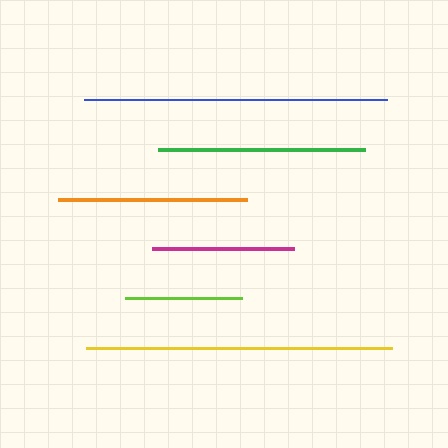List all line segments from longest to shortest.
From longest to shortest: yellow, blue, green, orange, magenta, lime.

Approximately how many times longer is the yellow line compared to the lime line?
The yellow line is approximately 2.6 times the length of the lime line.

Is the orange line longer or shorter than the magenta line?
The orange line is longer than the magenta line.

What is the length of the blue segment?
The blue segment is approximately 303 pixels long.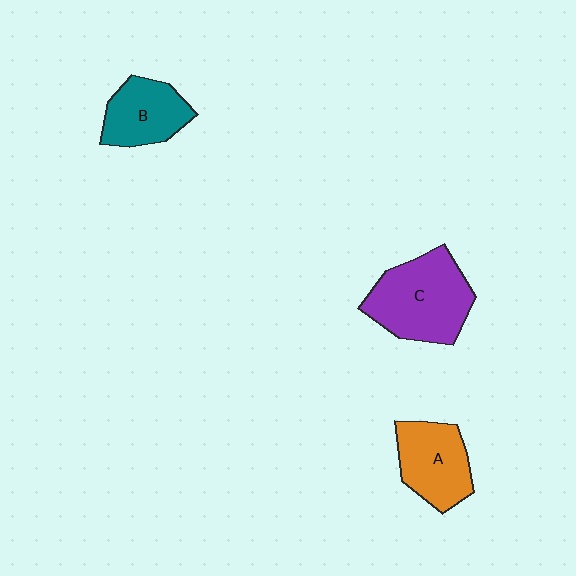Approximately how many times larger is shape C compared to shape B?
Approximately 1.5 times.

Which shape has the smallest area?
Shape B (teal).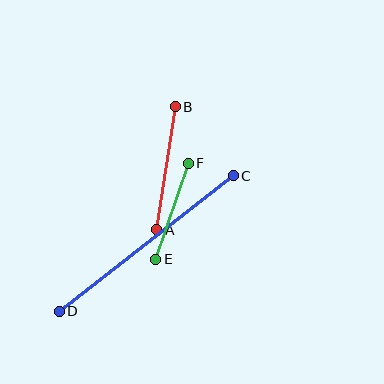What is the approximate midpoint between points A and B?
The midpoint is at approximately (166, 168) pixels.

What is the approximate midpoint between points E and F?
The midpoint is at approximately (172, 211) pixels.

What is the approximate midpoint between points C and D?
The midpoint is at approximately (146, 243) pixels.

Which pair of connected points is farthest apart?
Points C and D are farthest apart.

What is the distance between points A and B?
The distance is approximately 124 pixels.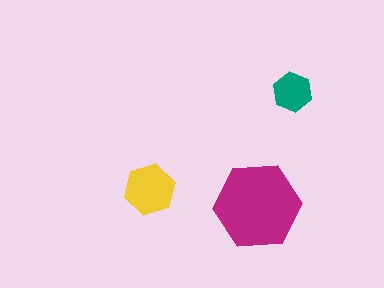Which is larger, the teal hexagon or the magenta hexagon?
The magenta one.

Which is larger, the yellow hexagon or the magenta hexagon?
The magenta one.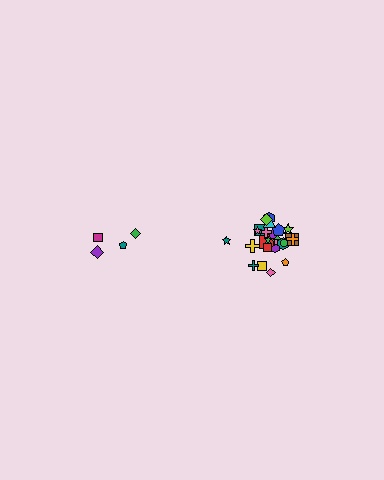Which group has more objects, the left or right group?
The right group.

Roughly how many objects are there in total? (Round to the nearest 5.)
Roughly 30 objects in total.